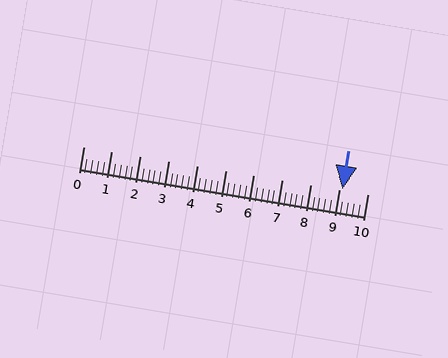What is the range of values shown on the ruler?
The ruler shows values from 0 to 10.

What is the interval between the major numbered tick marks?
The major tick marks are spaced 1 units apart.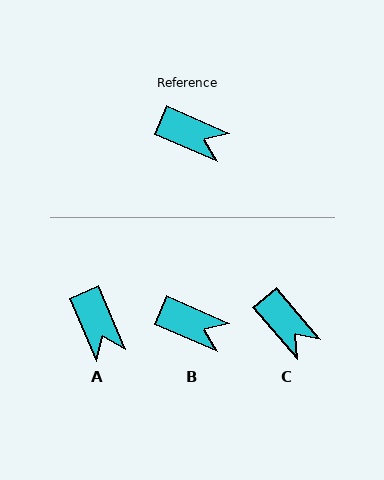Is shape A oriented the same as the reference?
No, it is off by about 44 degrees.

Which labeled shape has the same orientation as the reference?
B.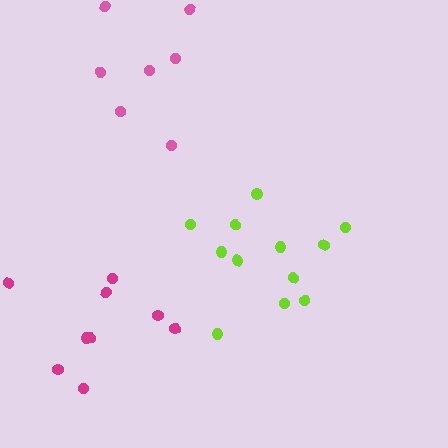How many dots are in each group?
Group 1: 12 dots, Group 2: 7 dots, Group 3: 9 dots (28 total).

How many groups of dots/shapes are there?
There are 3 groups.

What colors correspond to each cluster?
The clusters are colored: lime, pink, magenta.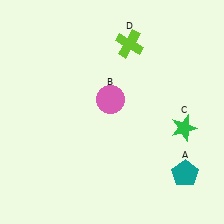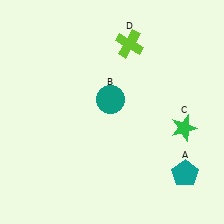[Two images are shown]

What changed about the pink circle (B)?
In Image 1, B is pink. In Image 2, it changed to teal.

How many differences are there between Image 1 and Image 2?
There is 1 difference between the two images.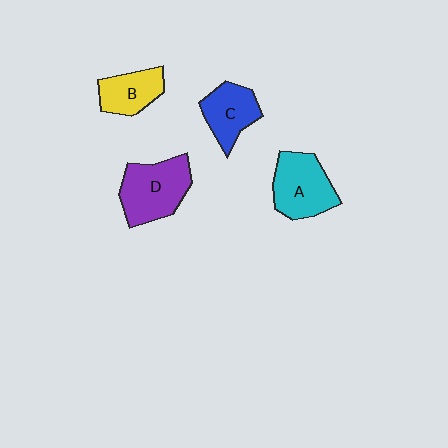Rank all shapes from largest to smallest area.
From largest to smallest: D (purple), A (cyan), C (blue), B (yellow).